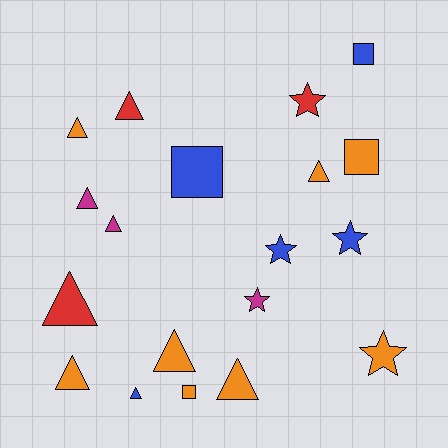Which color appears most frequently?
Orange, with 8 objects.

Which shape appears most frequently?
Triangle, with 10 objects.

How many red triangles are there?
There are 2 red triangles.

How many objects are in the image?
There are 19 objects.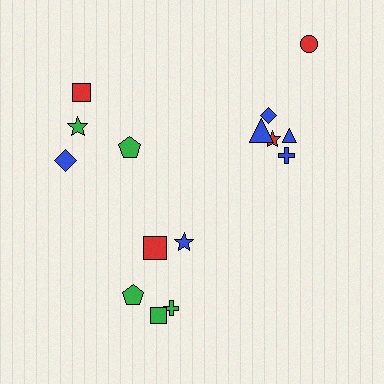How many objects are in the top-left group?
There are 4 objects.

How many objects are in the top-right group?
There are 6 objects.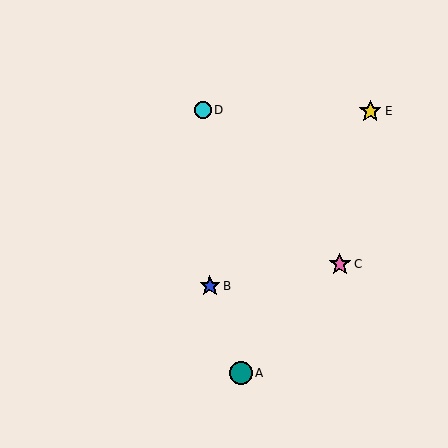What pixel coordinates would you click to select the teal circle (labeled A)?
Click at (241, 373) to select the teal circle A.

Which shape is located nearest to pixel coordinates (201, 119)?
The cyan circle (labeled D) at (203, 110) is nearest to that location.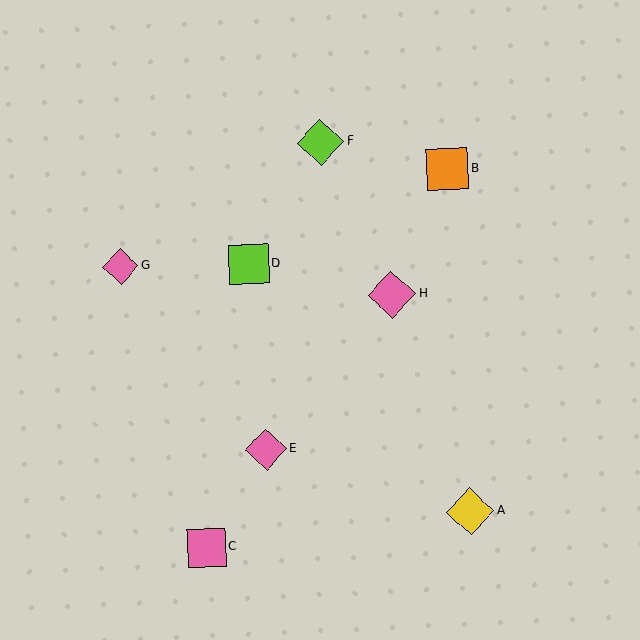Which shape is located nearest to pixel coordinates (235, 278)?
The lime square (labeled D) at (249, 264) is nearest to that location.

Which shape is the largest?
The pink diamond (labeled H) is the largest.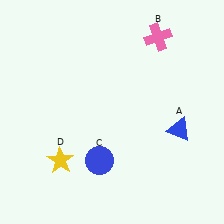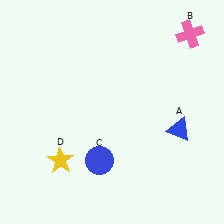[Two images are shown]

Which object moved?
The pink cross (B) moved right.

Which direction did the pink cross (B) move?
The pink cross (B) moved right.